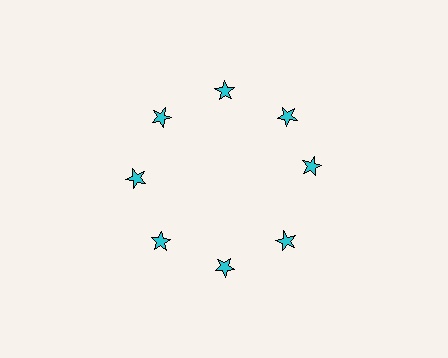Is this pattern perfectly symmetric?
No. The 8 cyan stars are arranged in a ring, but one element near the 3 o'clock position is rotated out of alignment along the ring, breaking the 8-fold rotational symmetry.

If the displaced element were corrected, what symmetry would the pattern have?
It would have 8-fold rotational symmetry — the pattern would map onto itself every 45 degrees.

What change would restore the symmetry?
The symmetry would be restored by rotating it back into even spacing with its neighbors so that all 8 stars sit at equal angles and equal distance from the center.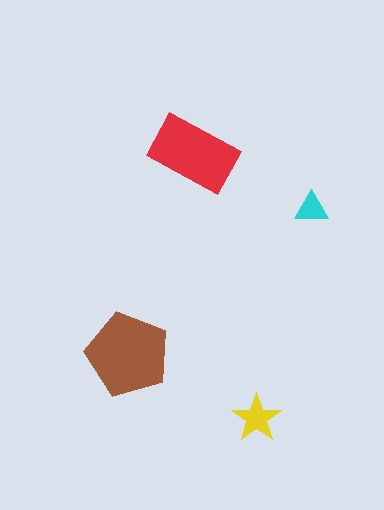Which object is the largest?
The brown pentagon.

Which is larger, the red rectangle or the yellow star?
The red rectangle.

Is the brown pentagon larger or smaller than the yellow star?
Larger.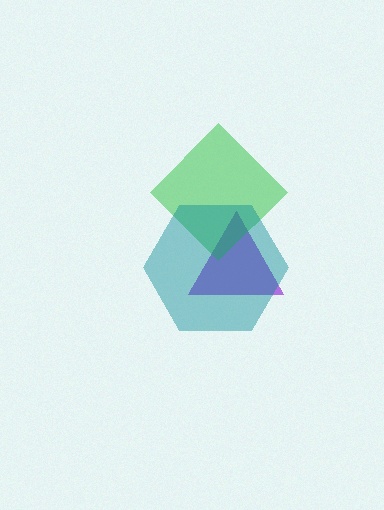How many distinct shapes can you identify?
There are 3 distinct shapes: a purple triangle, a green diamond, a teal hexagon.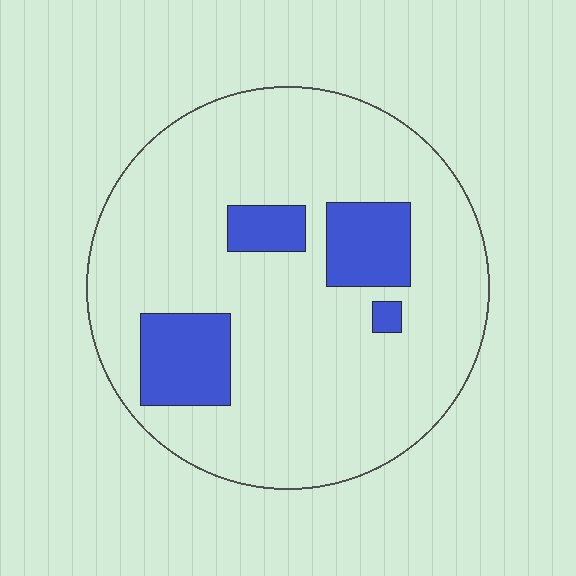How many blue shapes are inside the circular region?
4.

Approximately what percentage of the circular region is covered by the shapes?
Approximately 15%.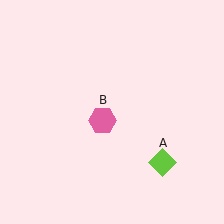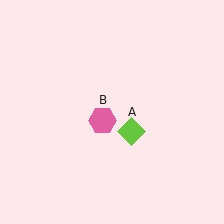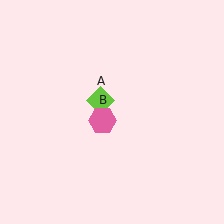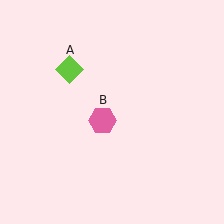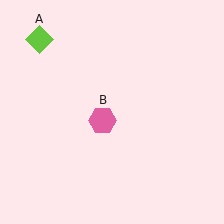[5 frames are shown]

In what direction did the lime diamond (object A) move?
The lime diamond (object A) moved up and to the left.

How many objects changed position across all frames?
1 object changed position: lime diamond (object A).